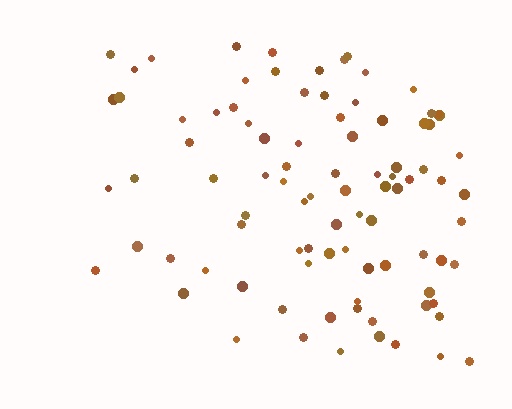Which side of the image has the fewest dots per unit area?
The left.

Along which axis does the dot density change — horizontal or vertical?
Horizontal.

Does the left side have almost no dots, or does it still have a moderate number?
Still a moderate number, just noticeably fewer than the right.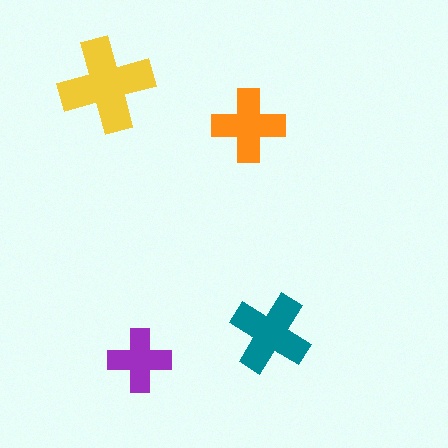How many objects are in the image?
There are 4 objects in the image.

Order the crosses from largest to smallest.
the yellow one, the teal one, the orange one, the purple one.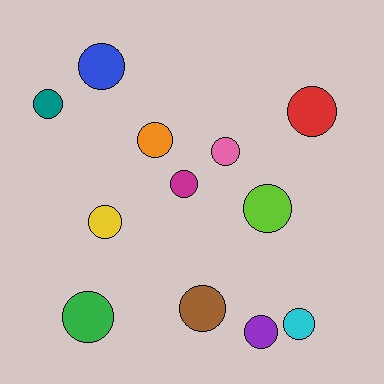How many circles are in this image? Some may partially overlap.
There are 12 circles.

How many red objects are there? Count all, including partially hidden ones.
There is 1 red object.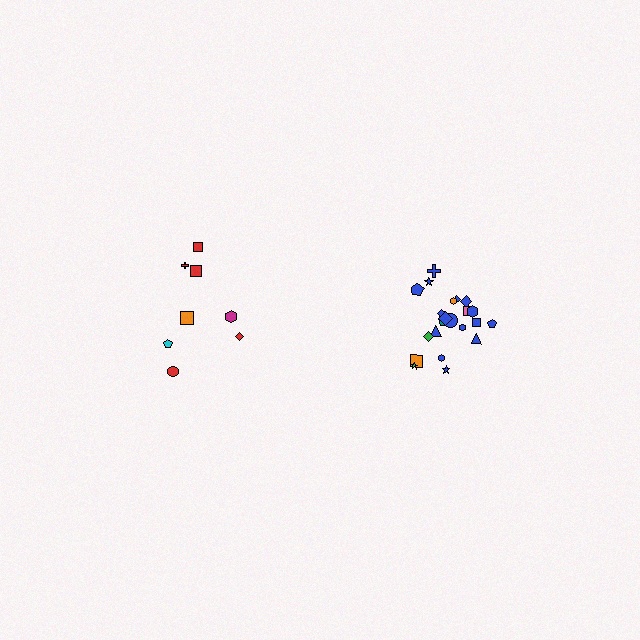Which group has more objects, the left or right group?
The right group.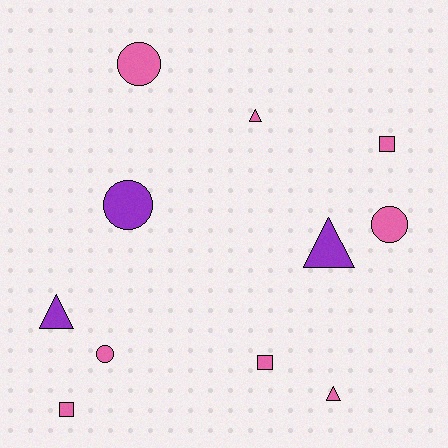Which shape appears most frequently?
Circle, with 4 objects.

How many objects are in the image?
There are 11 objects.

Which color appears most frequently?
Pink, with 8 objects.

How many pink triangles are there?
There are 2 pink triangles.